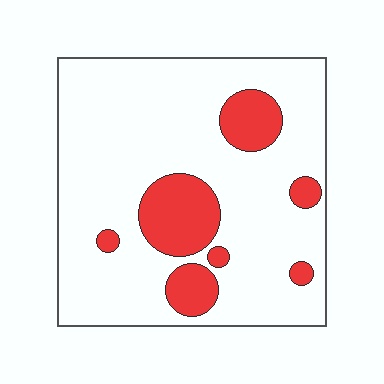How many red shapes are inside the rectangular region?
7.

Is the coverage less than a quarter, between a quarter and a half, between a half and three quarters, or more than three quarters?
Less than a quarter.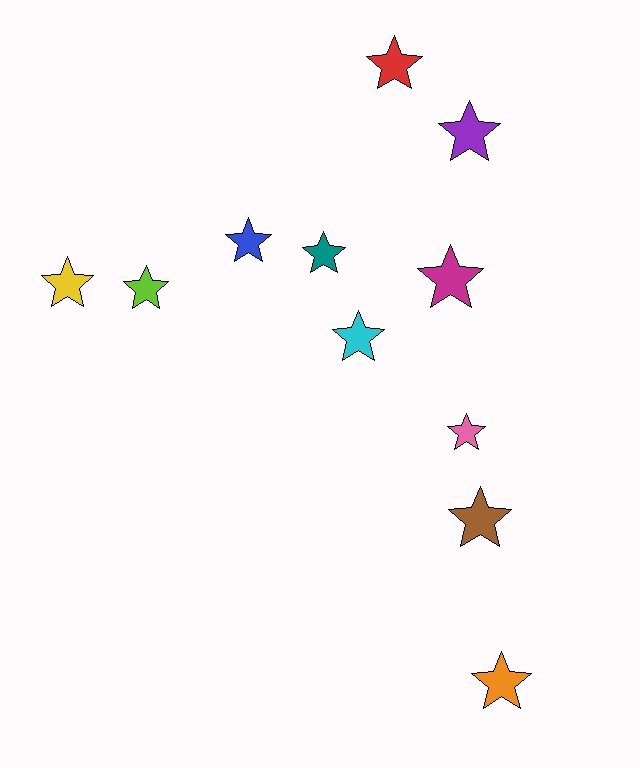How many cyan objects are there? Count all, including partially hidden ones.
There is 1 cyan object.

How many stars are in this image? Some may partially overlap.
There are 11 stars.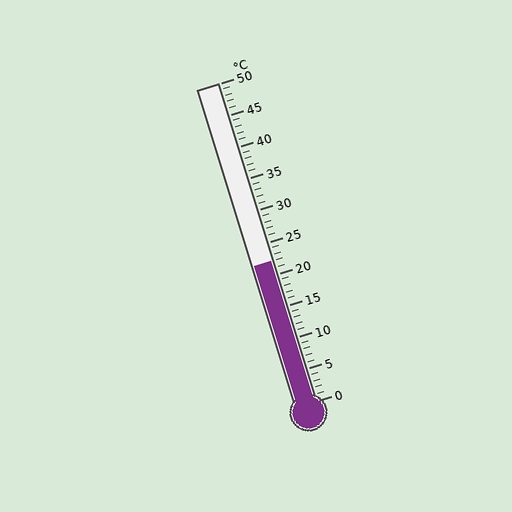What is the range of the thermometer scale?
The thermometer scale ranges from 0°C to 50°C.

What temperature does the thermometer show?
The thermometer shows approximately 22°C.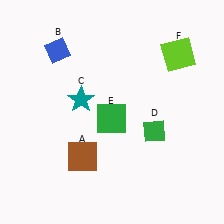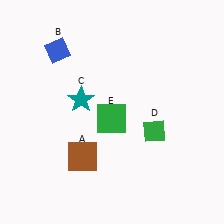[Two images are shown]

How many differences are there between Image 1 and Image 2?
There is 1 difference between the two images.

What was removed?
The lime square (F) was removed in Image 2.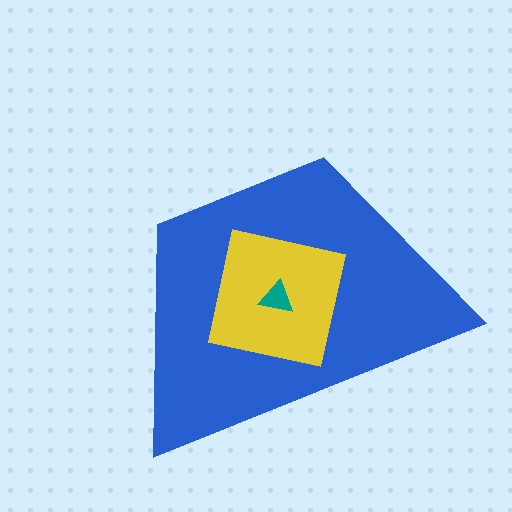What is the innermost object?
The teal triangle.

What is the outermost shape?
The blue trapezoid.